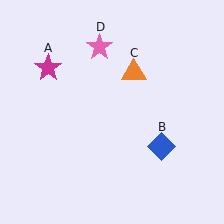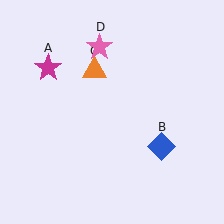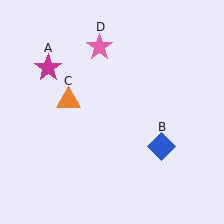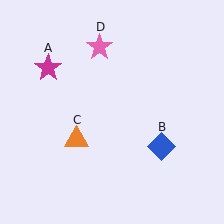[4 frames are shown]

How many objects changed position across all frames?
1 object changed position: orange triangle (object C).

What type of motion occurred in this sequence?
The orange triangle (object C) rotated counterclockwise around the center of the scene.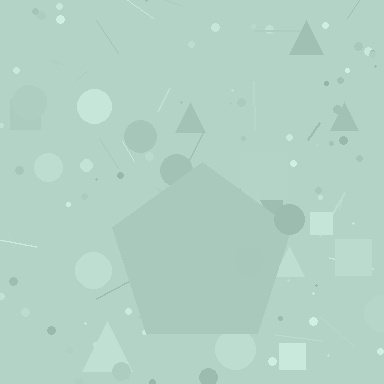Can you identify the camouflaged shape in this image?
The camouflaged shape is a pentagon.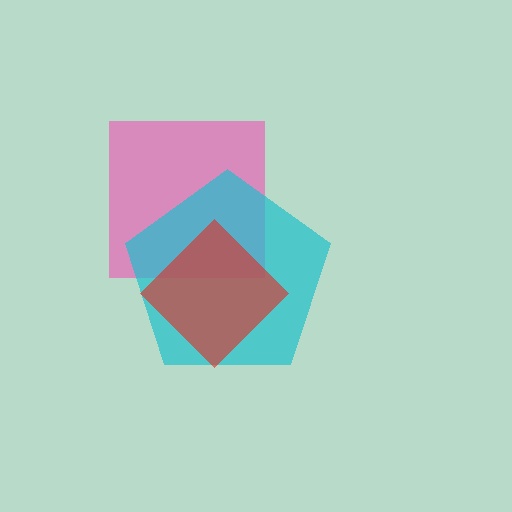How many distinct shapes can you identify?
There are 3 distinct shapes: a pink square, a cyan pentagon, a red diamond.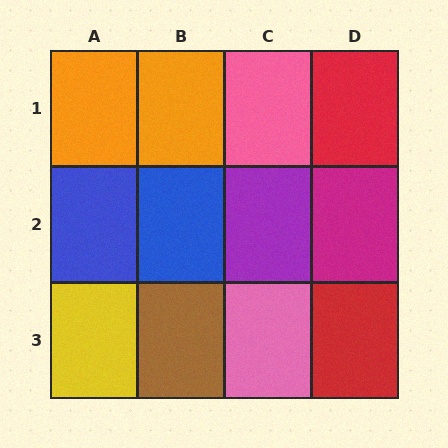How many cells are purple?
1 cell is purple.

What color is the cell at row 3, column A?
Yellow.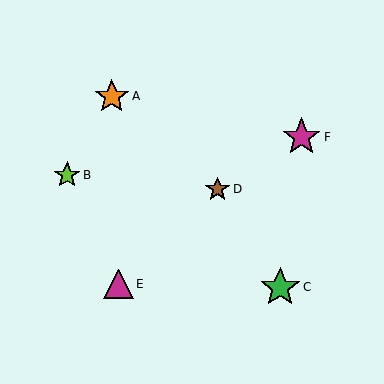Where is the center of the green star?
The center of the green star is at (280, 287).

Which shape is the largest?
The green star (labeled C) is the largest.